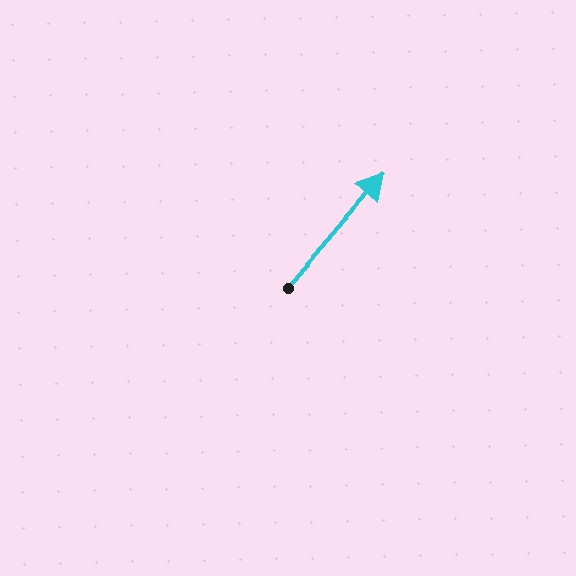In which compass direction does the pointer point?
Northeast.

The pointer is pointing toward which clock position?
Roughly 1 o'clock.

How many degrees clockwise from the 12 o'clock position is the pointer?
Approximately 41 degrees.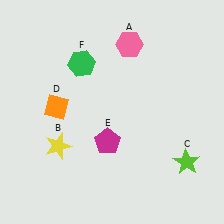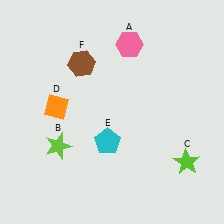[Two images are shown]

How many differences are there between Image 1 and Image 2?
There are 3 differences between the two images.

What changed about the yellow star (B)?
In Image 1, B is yellow. In Image 2, it changed to lime.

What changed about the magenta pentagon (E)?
In Image 1, E is magenta. In Image 2, it changed to cyan.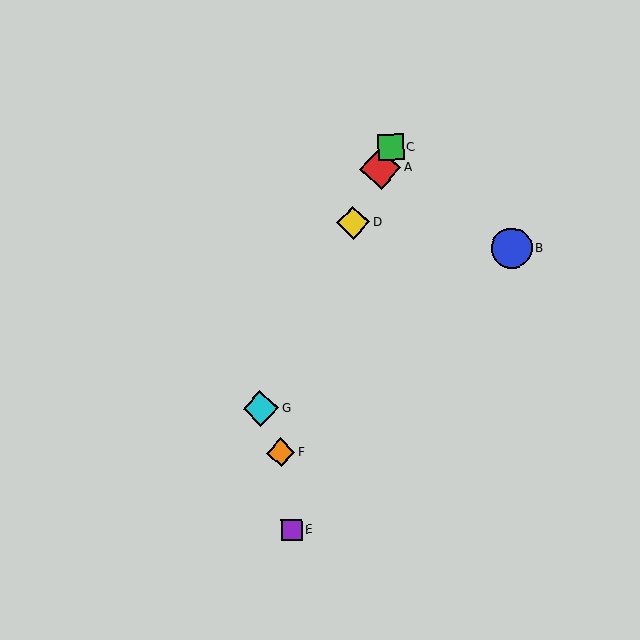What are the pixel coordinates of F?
Object F is at (281, 452).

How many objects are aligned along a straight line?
4 objects (A, C, D, G) are aligned along a straight line.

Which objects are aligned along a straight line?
Objects A, C, D, G are aligned along a straight line.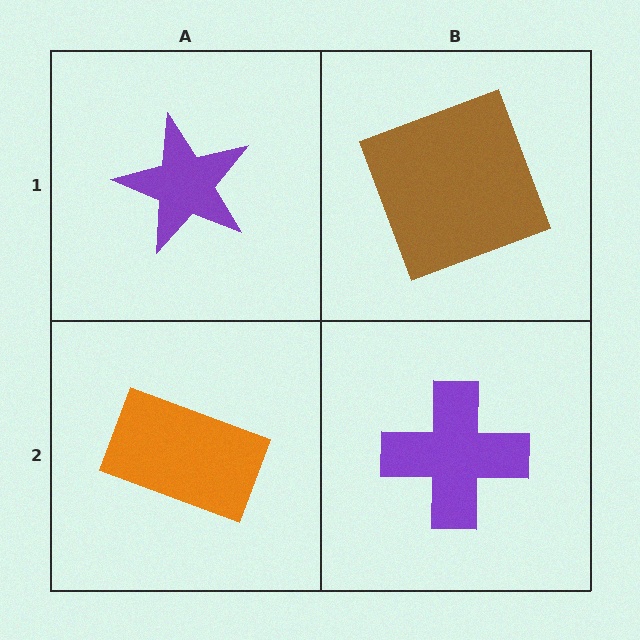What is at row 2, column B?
A purple cross.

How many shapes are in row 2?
2 shapes.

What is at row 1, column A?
A purple star.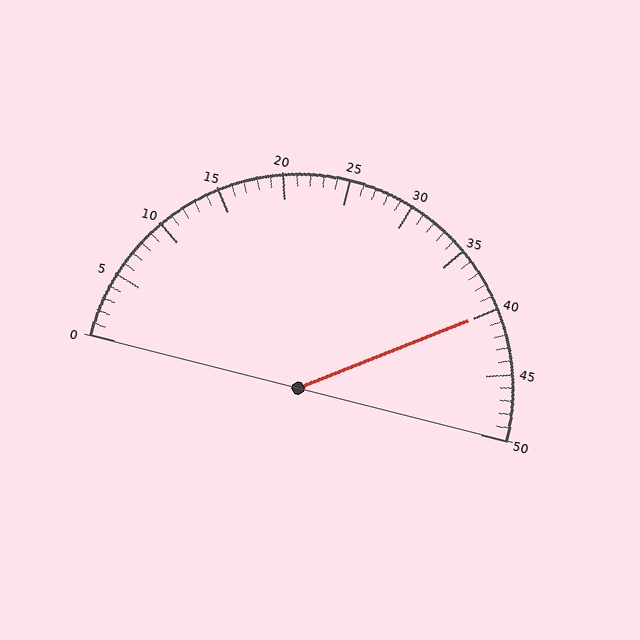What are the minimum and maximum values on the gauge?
The gauge ranges from 0 to 50.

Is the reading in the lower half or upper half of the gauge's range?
The reading is in the upper half of the range (0 to 50).